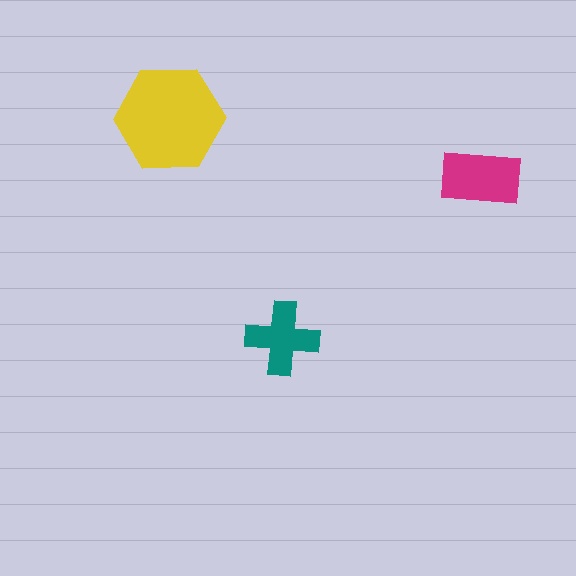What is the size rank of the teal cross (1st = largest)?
3rd.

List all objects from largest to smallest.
The yellow hexagon, the magenta rectangle, the teal cross.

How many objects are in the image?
There are 3 objects in the image.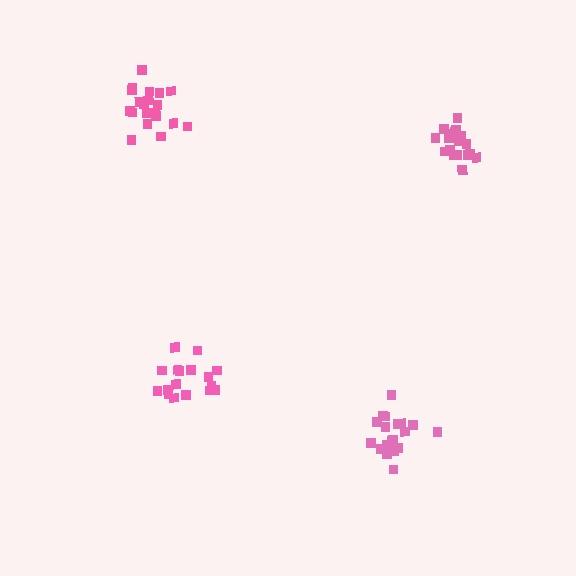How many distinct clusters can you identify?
There are 4 distinct clusters.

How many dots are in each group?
Group 1: 20 dots, Group 2: 19 dots, Group 3: 19 dots, Group 4: 17 dots (75 total).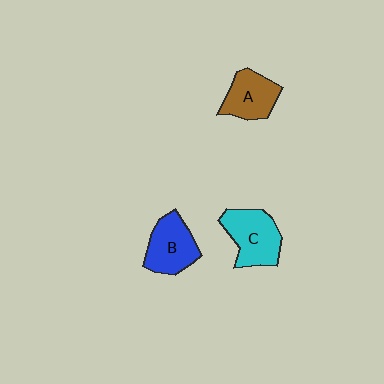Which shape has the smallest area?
Shape A (brown).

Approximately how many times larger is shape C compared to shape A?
Approximately 1.2 times.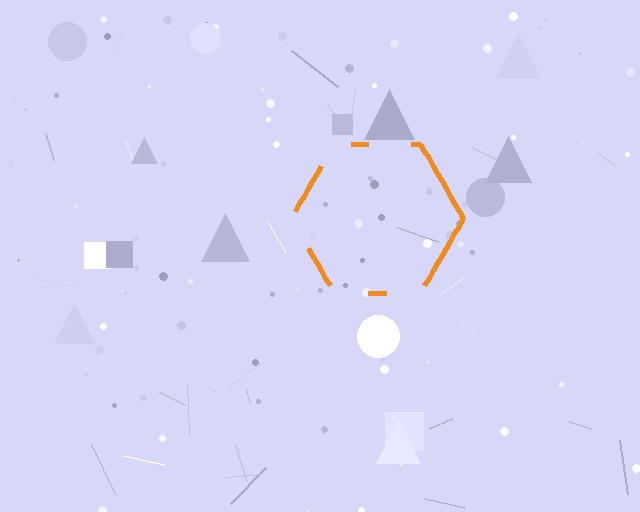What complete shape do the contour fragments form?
The contour fragments form a hexagon.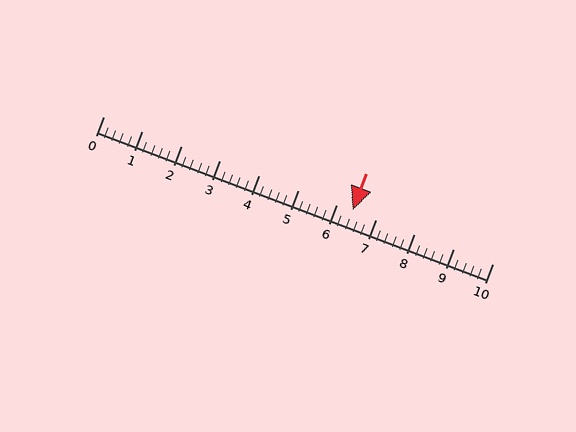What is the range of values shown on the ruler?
The ruler shows values from 0 to 10.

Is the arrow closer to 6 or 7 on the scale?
The arrow is closer to 6.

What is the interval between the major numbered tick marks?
The major tick marks are spaced 1 units apart.